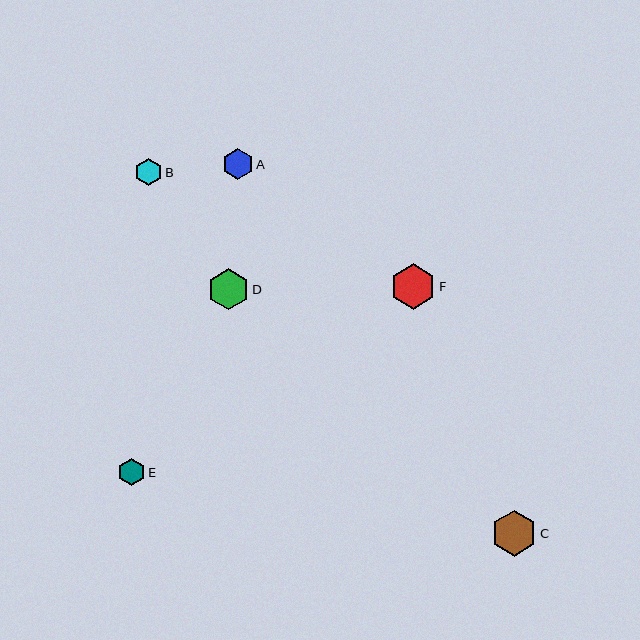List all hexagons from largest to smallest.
From largest to smallest: C, F, D, A, E, B.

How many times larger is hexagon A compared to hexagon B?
Hexagon A is approximately 1.1 times the size of hexagon B.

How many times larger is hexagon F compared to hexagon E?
Hexagon F is approximately 1.6 times the size of hexagon E.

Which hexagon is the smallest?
Hexagon B is the smallest with a size of approximately 27 pixels.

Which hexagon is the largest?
Hexagon C is the largest with a size of approximately 46 pixels.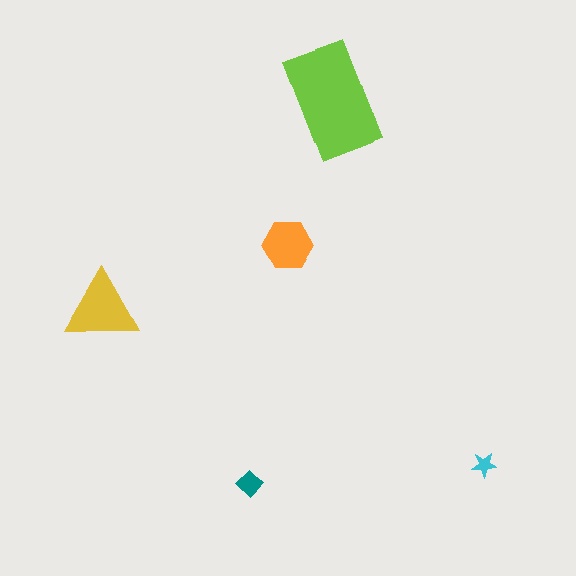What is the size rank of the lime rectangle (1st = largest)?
1st.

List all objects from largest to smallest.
The lime rectangle, the yellow triangle, the orange hexagon, the teal diamond, the cyan star.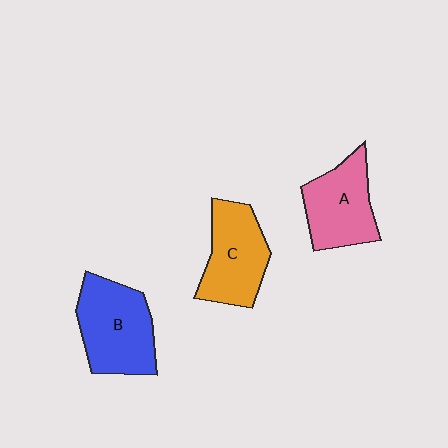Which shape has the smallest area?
Shape A (pink).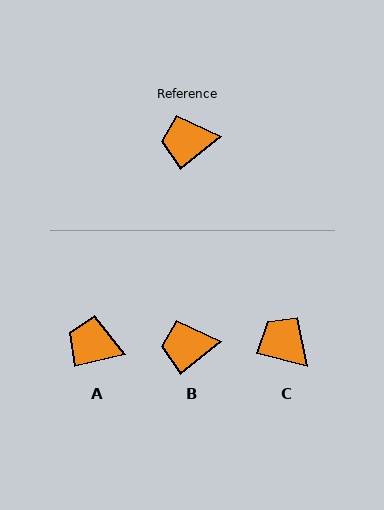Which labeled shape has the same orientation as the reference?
B.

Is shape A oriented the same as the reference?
No, it is off by about 26 degrees.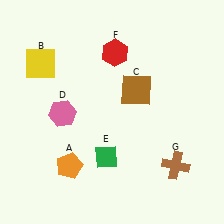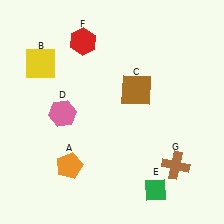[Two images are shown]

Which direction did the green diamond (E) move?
The green diamond (E) moved right.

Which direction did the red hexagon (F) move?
The red hexagon (F) moved left.